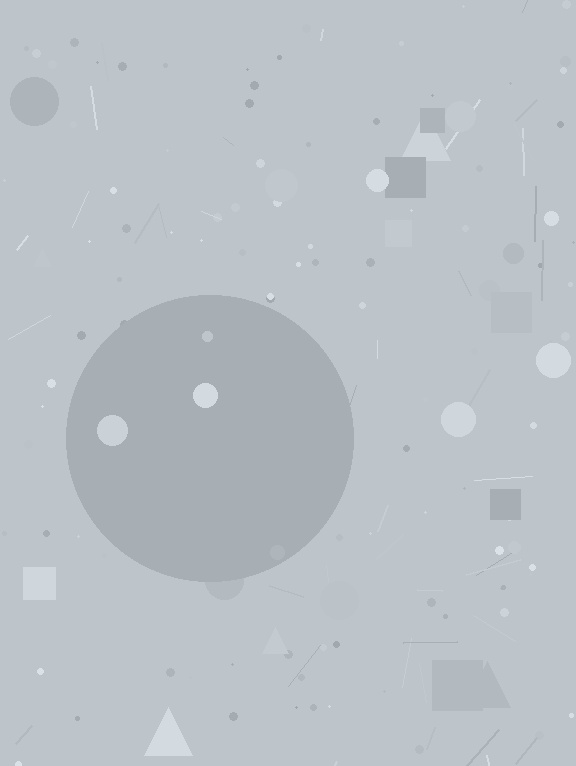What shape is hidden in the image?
A circle is hidden in the image.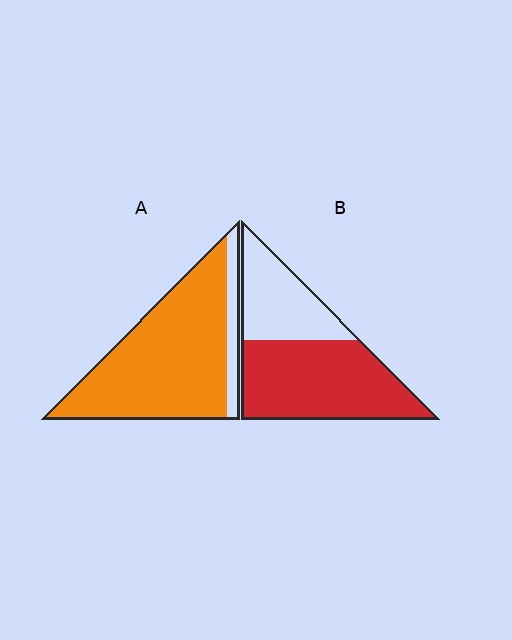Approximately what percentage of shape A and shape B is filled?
A is approximately 85% and B is approximately 65%.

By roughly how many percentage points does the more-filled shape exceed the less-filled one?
By roughly 25 percentage points (A over B).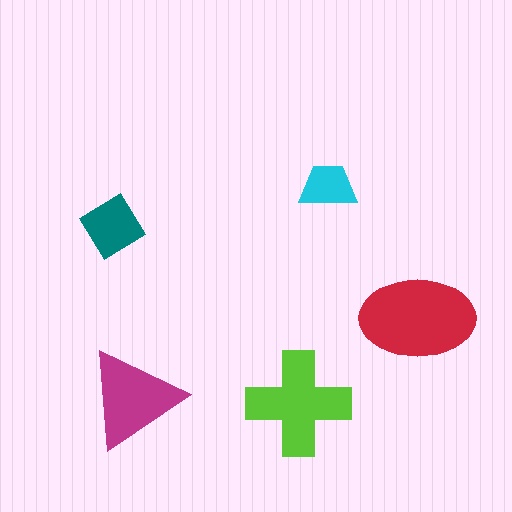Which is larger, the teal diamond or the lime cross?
The lime cross.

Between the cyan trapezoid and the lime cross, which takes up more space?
The lime cross.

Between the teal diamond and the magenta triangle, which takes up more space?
The magenta triangle.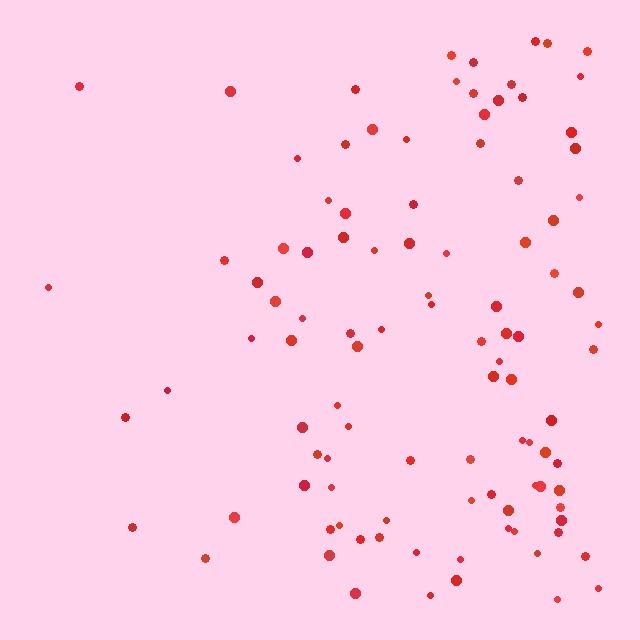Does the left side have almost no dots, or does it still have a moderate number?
Still a moderate number, just noticeably fewer than the right.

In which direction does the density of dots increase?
From left to right, with the right side densest.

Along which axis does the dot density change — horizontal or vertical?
Horizontal.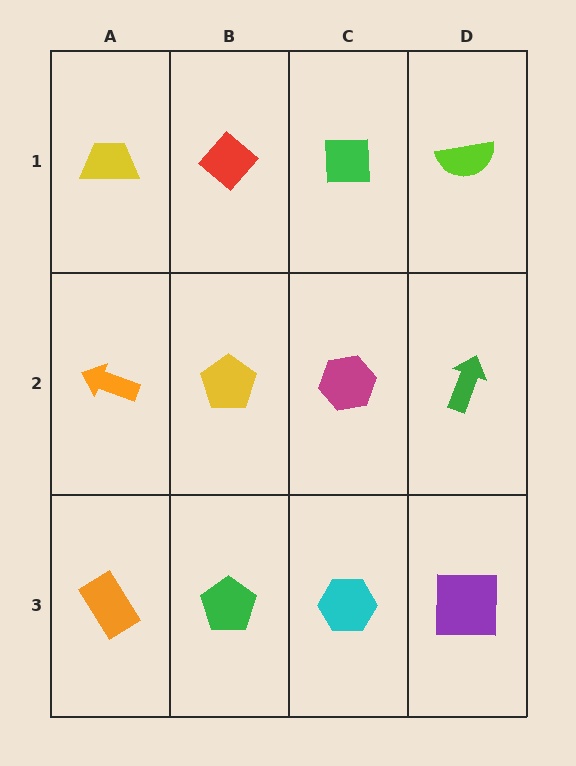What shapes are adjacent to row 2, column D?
A lime semicircle (row 1, column D), a purple square (row 3, column D), a magenta hexagon (row 2, column C).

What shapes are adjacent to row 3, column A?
An orange arrow (row 2, column A), a green pentagon (row 3, column B).